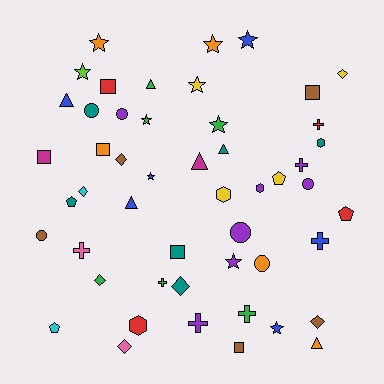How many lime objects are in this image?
There is 1 lime object.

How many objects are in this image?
There are 50 objects.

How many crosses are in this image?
There are 7 crosses.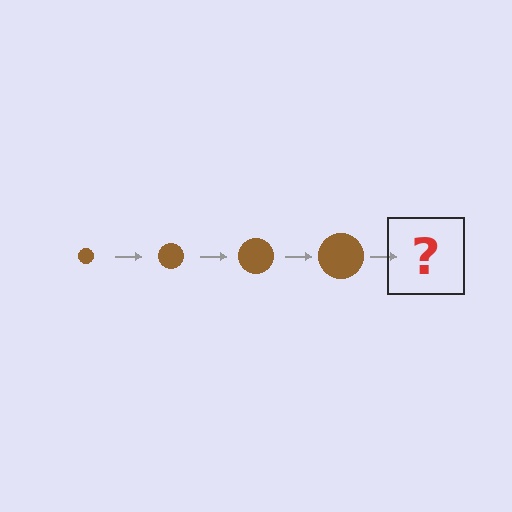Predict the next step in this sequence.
The next step is a brown circle, larger than the previous one.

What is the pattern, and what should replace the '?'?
The pattern is that the circle gets progressively larger each step. The '?' should be a brown circle, larger than the previous one.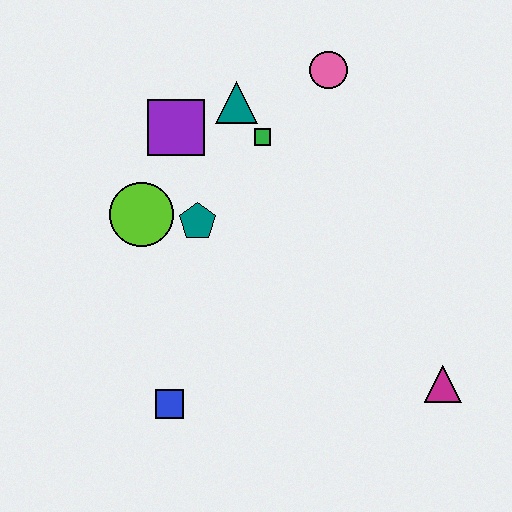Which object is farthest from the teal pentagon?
The magenta triangle is farthest from the teal pentagon.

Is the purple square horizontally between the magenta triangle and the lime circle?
Yes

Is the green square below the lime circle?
No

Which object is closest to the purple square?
The teal triangle is closest to the purple square.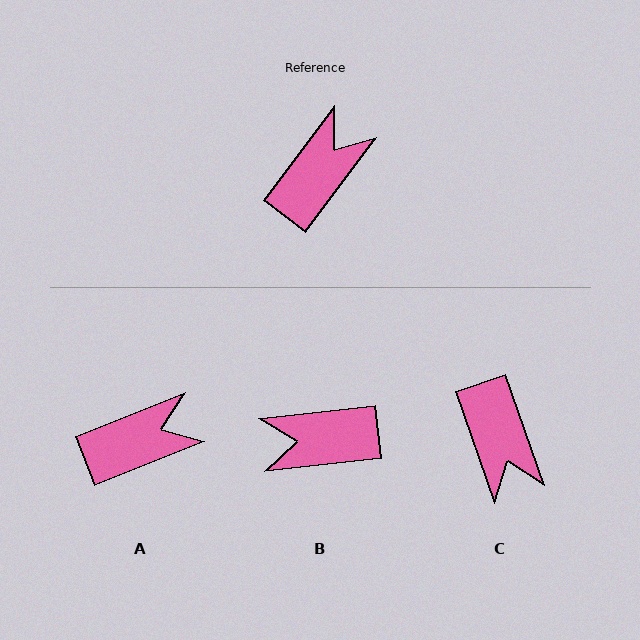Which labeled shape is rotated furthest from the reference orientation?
B, about 133 degrees away.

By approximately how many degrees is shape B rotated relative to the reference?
Approximately 133 degrees counter-clockwise.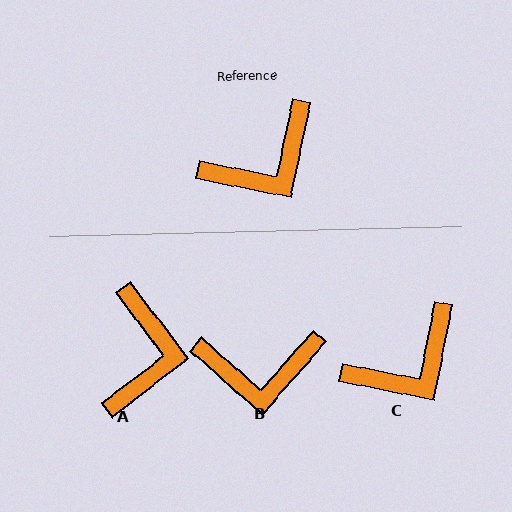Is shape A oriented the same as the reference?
No, it is off by about 49 degrees.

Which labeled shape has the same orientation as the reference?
C.